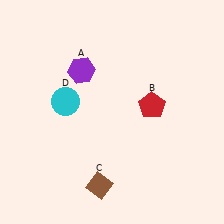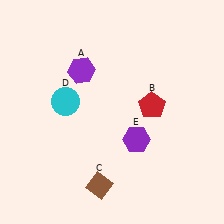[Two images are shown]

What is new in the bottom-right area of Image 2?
A purple hexagon (E) was added in the bottom-right area of Image 2.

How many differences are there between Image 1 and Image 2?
There is 1 difference between the two images.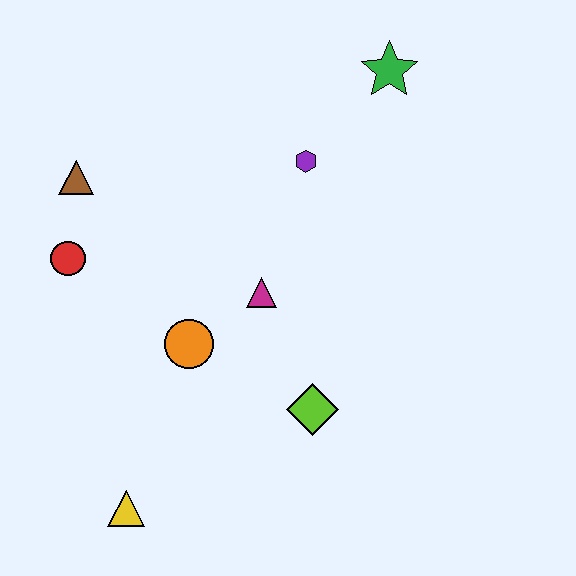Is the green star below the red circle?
No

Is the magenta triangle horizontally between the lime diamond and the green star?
No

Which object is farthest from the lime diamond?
The green star is farthest from the lime diamond.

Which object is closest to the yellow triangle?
The orange circle is closest to the yellow triangle.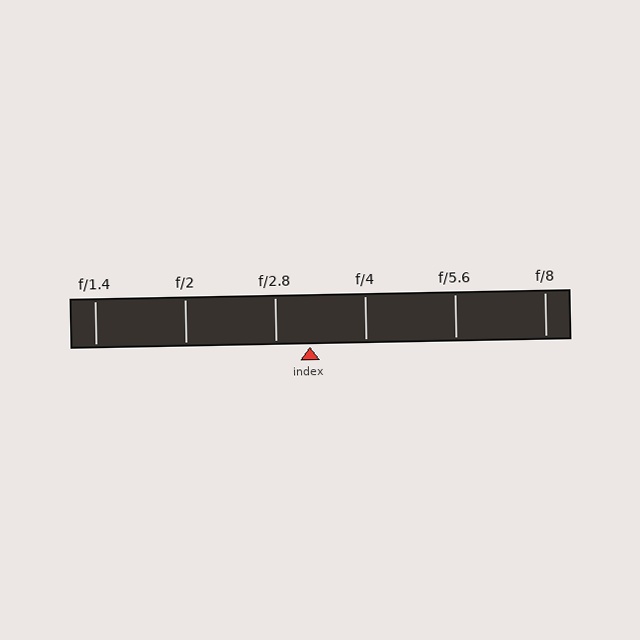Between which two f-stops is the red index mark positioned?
The index mark is between f/2.8 and f/4.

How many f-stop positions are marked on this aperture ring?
There are 6 f-stop positions marked.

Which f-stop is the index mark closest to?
The index mark is closest to f/2.8.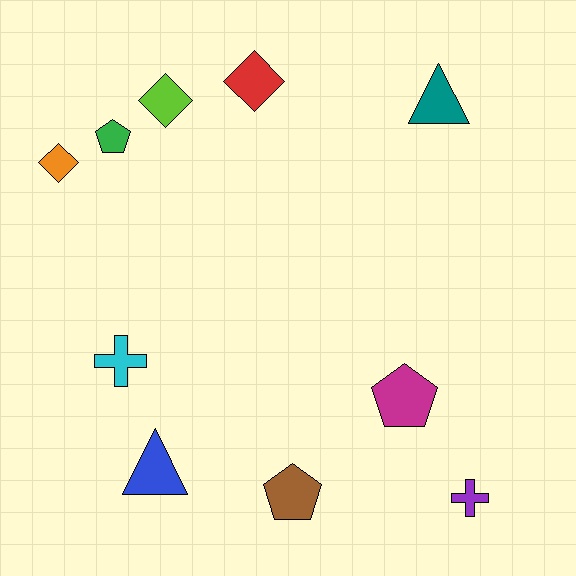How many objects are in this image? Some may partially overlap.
There are 10 objects.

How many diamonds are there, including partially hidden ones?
There are 3 diamonds.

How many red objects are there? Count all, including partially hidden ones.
There is 1 red object.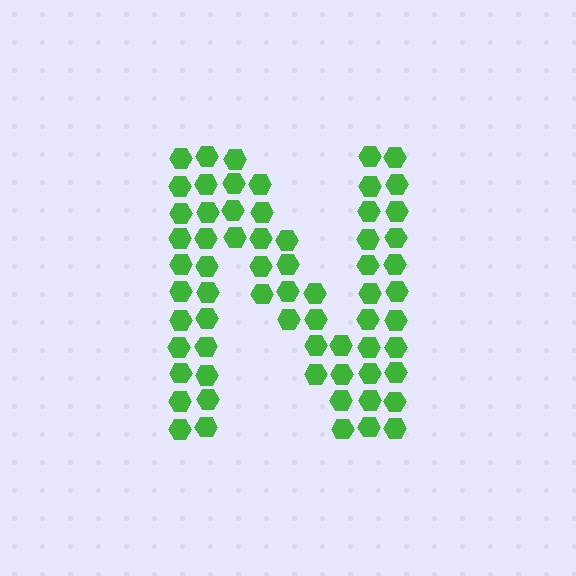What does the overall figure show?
The overall figure shows the letter N.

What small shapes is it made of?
It is made of small hexagons.